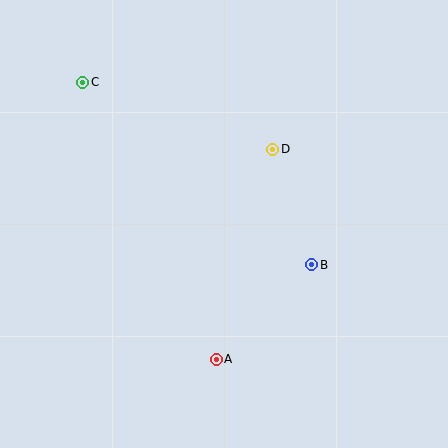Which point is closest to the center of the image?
Point D at (273, 149) is closest to the center.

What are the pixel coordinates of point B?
Point B is at (312, 265).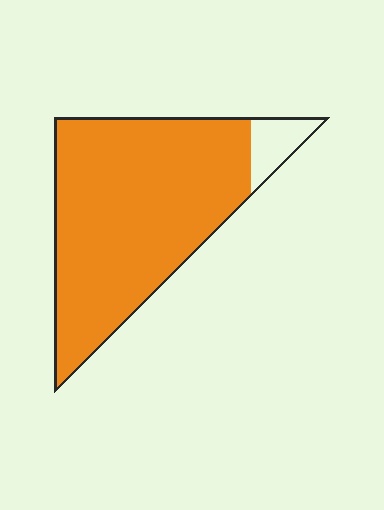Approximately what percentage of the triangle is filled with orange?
Approximately 90%.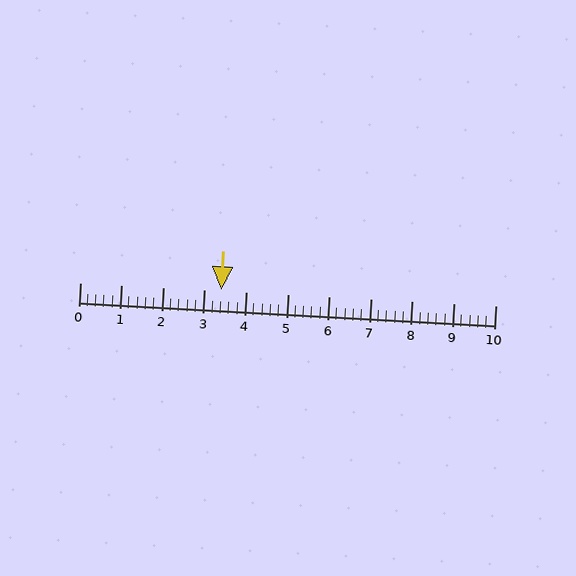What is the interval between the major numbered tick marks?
The major tick marks are spaced 1 units apart.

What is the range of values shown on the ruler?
The ruler shows values from 0 to 10.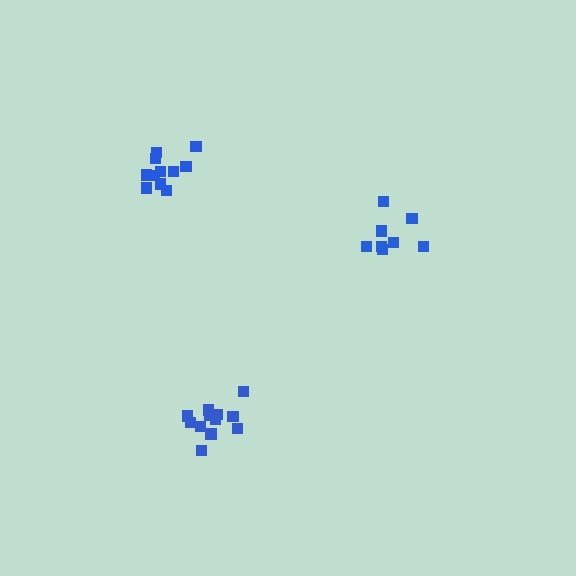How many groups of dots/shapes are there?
There are 3 groups.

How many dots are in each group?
Group 1: 11 dots, Group 2: 12 dots, Group 3: 8 dots (31 total).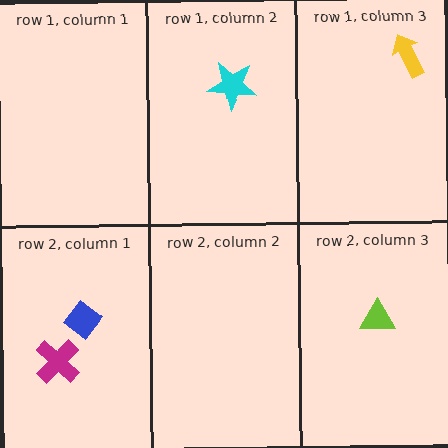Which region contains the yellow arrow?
The row 1, column 3 region.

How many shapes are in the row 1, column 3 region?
1.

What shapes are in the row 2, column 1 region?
The magenta cross, the blue diamond.